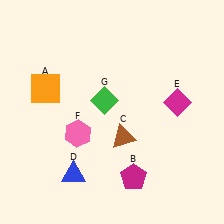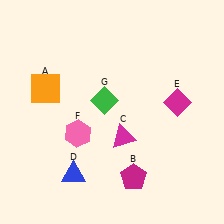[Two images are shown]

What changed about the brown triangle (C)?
In Image 1, C is brown. In Image 2, it changed to magenta.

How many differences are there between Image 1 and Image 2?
There is 1 difference between the two images.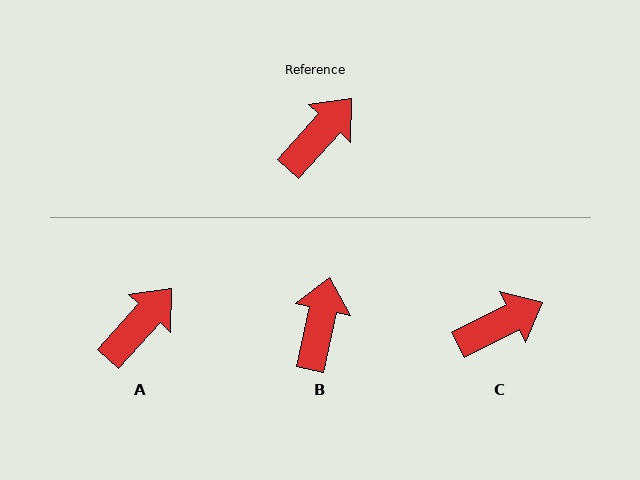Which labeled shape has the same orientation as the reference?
A.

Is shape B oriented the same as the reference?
No, it is off by about 30 degrees.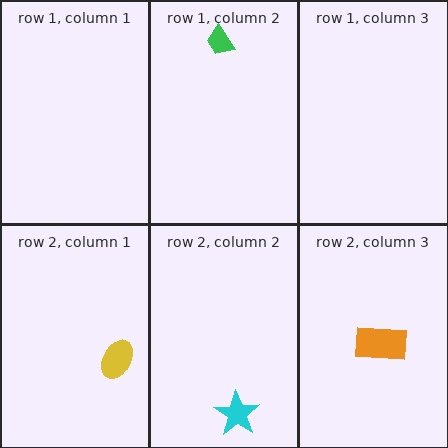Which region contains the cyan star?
The row 2, column 2 region.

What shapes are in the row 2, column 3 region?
The orange rectangle.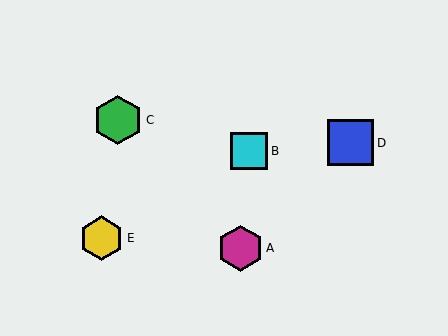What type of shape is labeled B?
Shape B is a cyan square.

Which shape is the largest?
The green hexagon (labeled C) is the largest.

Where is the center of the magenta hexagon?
The center of the magenta hexagon is at (241, 248).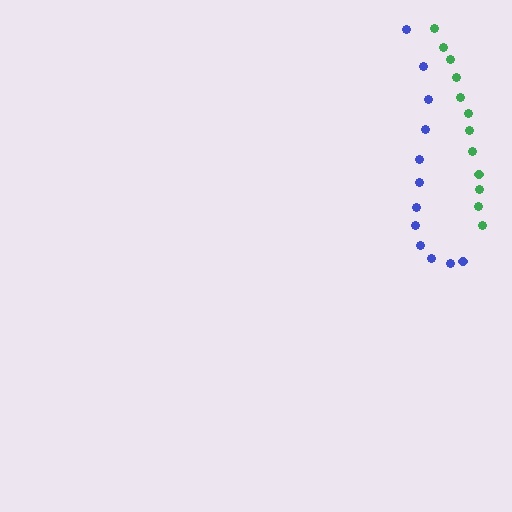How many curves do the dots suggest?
There are 2 distinct paths.